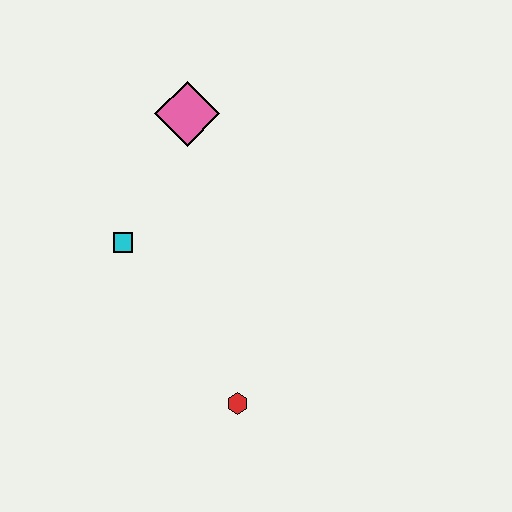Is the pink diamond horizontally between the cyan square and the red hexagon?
Yes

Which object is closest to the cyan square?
The pink diamond is closest to the cyan square.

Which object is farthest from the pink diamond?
The red hexagon is farthest from the pink diamond.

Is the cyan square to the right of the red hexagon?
No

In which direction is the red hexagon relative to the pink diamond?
The red hexagon is below the pink diamond.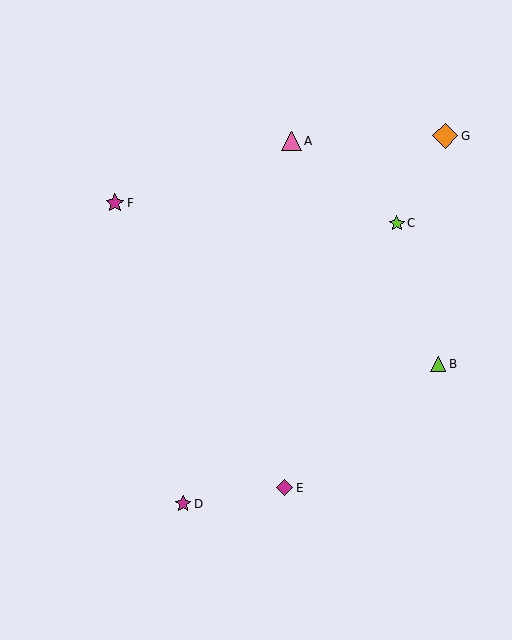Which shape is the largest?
The orange diamond (labeled G) is the largest.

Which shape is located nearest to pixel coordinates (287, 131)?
The pink triangle (labeled A) at (291, 141) is nearest to that location.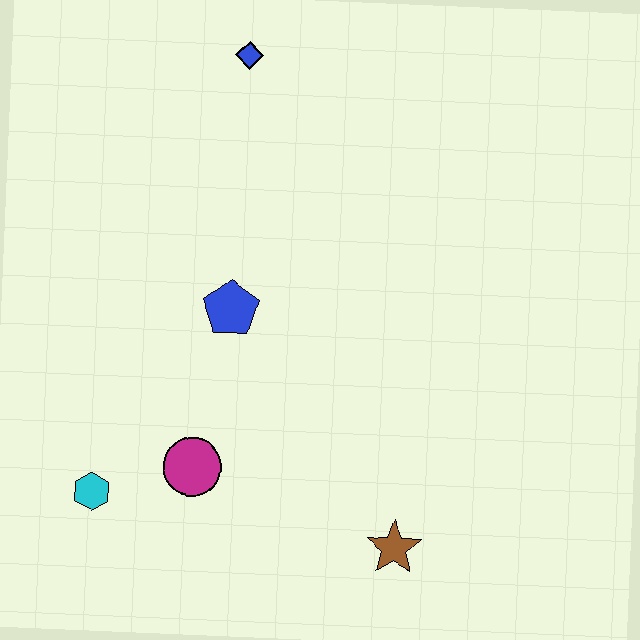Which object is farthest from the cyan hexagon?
The blue diamond is farthest from the cyan hexagon.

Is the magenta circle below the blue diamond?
Yes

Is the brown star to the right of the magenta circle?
Yes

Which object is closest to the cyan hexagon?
The magenta circle is closest to the cyan hexagon.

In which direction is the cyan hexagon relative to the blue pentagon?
The cyan hexagon is below the blue pentagon.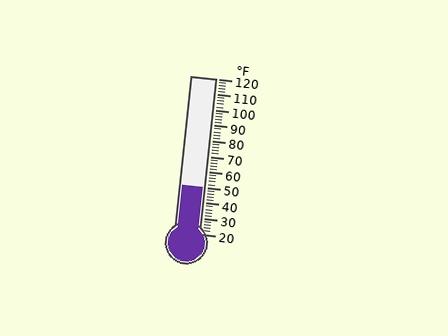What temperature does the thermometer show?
The thermometer shows approximately 50°F.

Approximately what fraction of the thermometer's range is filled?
The thermometer is filled to approximately 30% of its range.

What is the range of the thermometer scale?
The thermometer scale ranges from 20°F to 120°F.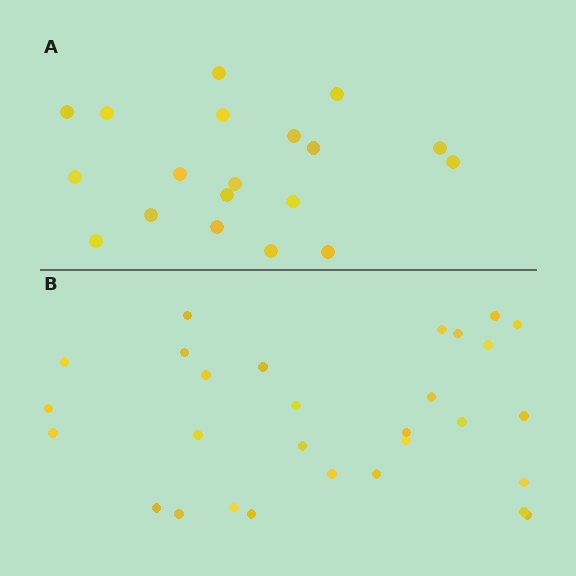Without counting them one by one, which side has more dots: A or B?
Region B (the bottom region) has more dots.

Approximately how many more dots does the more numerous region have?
Region B has roughly 10 or so more dots than region A.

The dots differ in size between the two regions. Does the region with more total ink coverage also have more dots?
No. Region A has more total ink coverage because its dots are larger, but region B actually contains more individual dots. Total area can be misleading — the number of items is what matters here.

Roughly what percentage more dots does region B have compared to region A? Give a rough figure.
About 55% more.